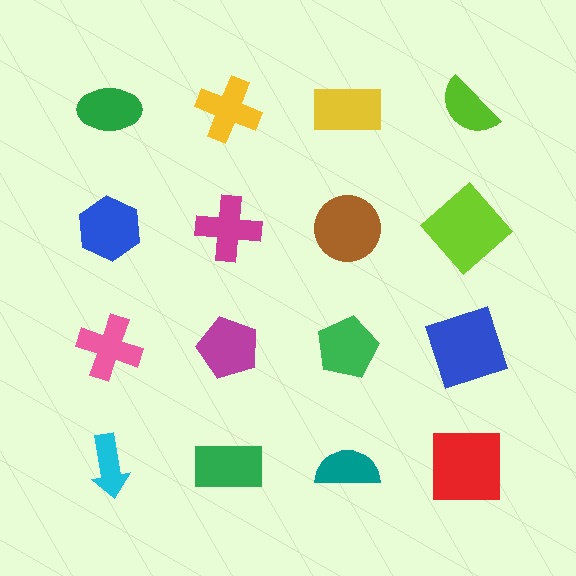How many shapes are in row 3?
4 shapes.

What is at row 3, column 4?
A blue square.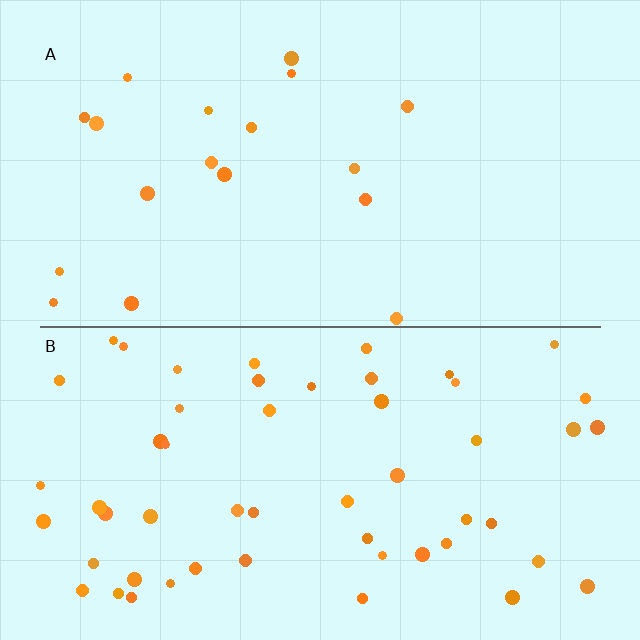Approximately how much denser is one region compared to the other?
Approximately 3.0× — region B over region A.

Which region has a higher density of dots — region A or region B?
B (the bottom).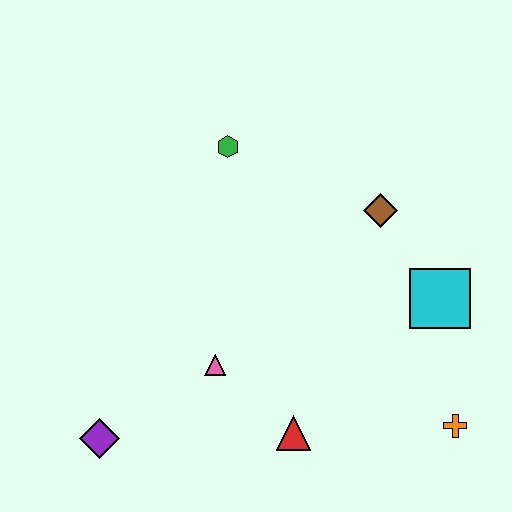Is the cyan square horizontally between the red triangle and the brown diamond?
No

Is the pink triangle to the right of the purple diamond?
Yes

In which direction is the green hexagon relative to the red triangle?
The green hexagon is above the red triangle.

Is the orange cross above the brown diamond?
No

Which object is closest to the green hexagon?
The brown diamond is closest to the green hexagon.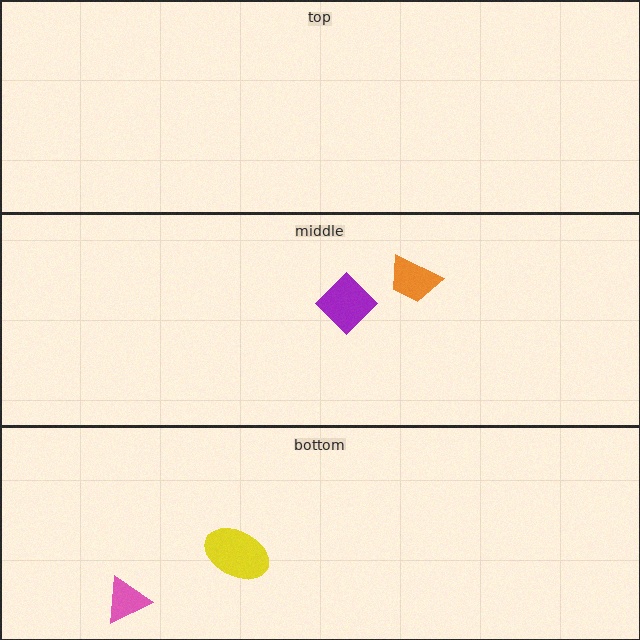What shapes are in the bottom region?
The pink triangle, the yellow ellipse.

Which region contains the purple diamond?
The middle region.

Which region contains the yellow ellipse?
The bottom region.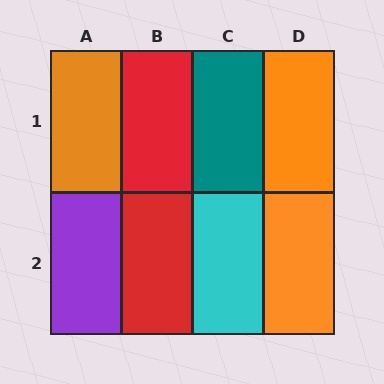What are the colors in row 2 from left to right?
Purple, red, cyan, orange.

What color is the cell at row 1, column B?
Red.